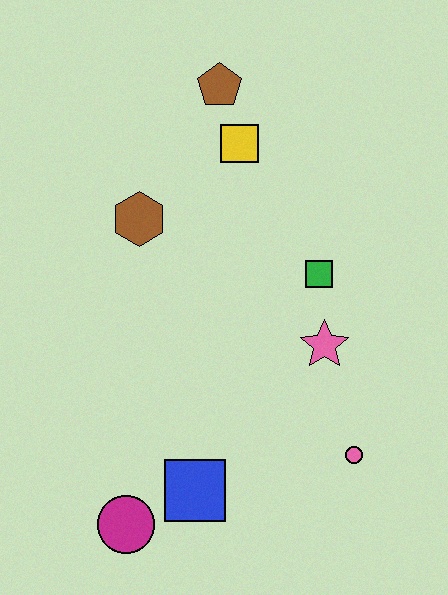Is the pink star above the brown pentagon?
No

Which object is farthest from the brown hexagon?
The pink circle is farthest from the brown hexagon.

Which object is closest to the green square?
The pink star is closest to the green square.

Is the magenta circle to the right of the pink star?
No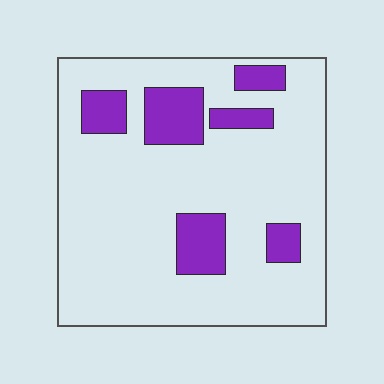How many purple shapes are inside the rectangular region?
6.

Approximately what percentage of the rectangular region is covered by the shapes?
Approximately 15%.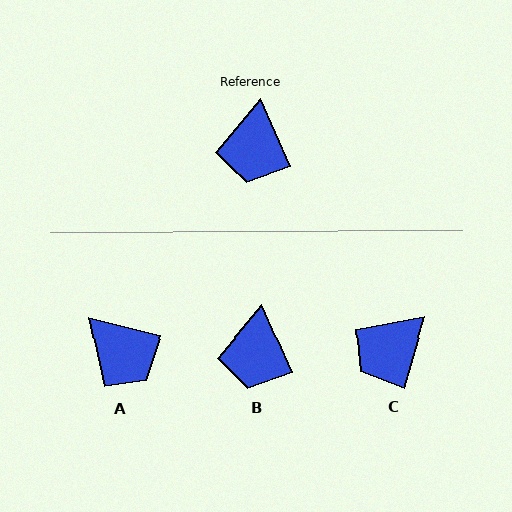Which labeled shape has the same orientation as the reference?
B.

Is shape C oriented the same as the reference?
No, it is off by about 40 degrees.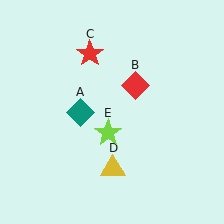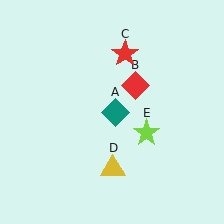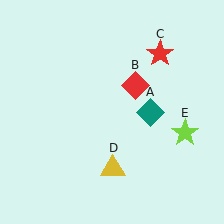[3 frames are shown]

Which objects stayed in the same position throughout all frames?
Red diamond (object B) and yellow triangle (object D) remained stationary.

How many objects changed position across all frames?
3 objects changed position: teal diamond (object A), red star (object C), lime star (object E).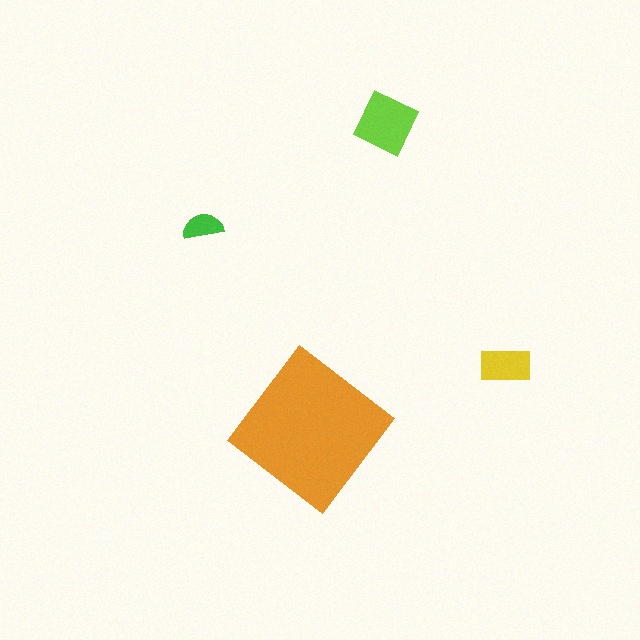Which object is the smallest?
The green semicircle.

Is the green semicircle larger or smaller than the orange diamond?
Smaller.